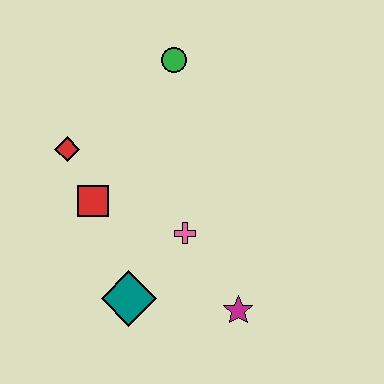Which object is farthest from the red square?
The magenta star is farthest from the red square.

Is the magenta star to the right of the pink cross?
Yes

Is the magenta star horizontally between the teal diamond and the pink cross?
No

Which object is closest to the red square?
The red diamond is closest to the red square.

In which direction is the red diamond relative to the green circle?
The red diamond is to the left of the green circle.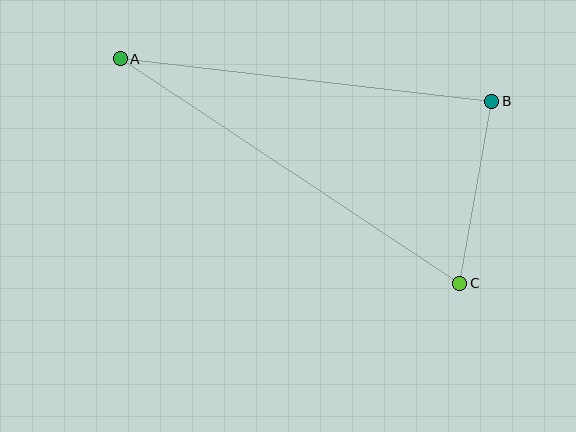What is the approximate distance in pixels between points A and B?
The distance between A and B is approximately 374 pixels.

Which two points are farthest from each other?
Points A and C are farthest from each other.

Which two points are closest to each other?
Points B and C are closest to each other.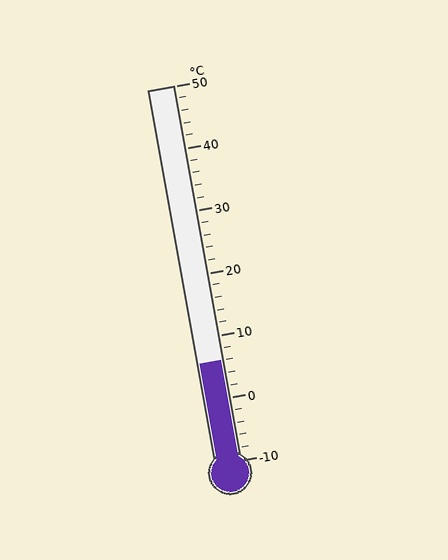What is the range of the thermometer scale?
The thermometer scale ranges from -10°C to 50°C.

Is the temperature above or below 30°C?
The temperature is below 30°C.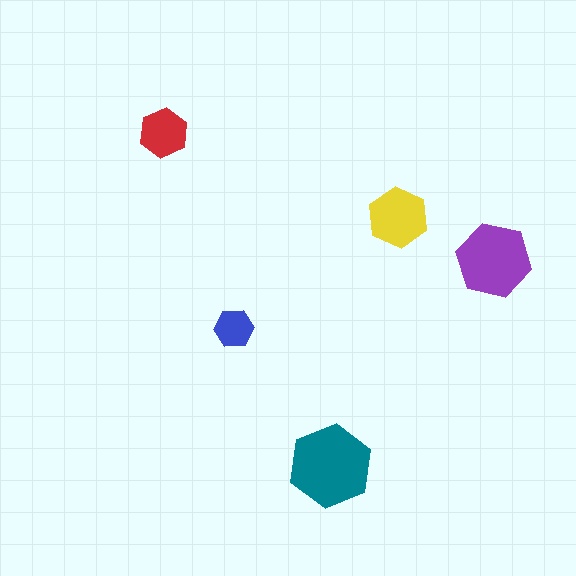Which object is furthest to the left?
The red hexagon is leftmost.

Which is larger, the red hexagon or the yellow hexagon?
The yellow one.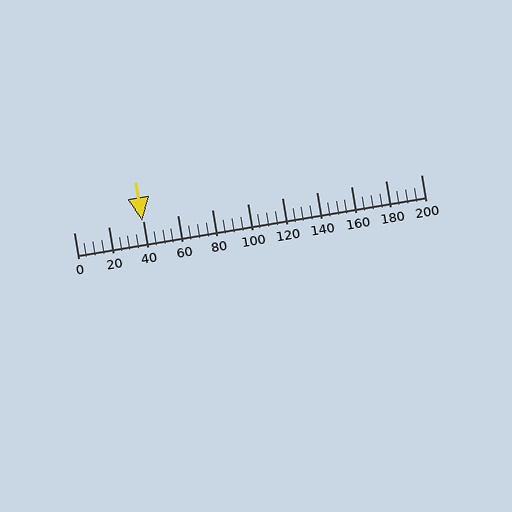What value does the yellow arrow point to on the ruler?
The yellow arrow points to approximately 39.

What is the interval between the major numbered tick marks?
The major tick marks are spaced 20 units apart.